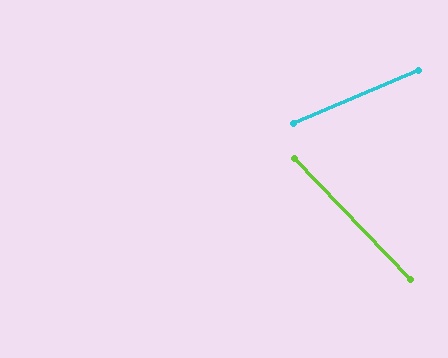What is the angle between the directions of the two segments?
Approximately 69 degrees.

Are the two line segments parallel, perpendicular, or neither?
Neither parallel nor perpendicular — they differ by about 69°.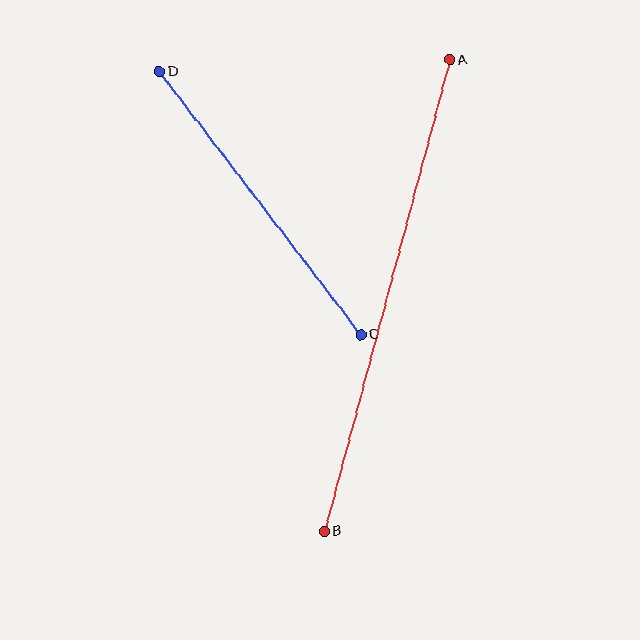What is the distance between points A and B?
The distance is approximately 488 pixels.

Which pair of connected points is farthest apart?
Points A and B are farthest apart.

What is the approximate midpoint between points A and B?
The midpoint is at approximately (387, 296) pixels.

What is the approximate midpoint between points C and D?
The midpoint is at approximately (260, 203) pixels.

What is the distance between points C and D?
The distance is approximately 332 pixels.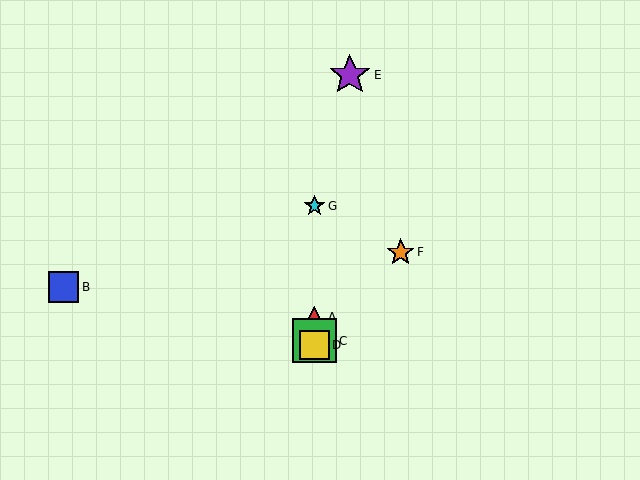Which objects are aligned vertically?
Objects A, C, D, G are aligned vertically.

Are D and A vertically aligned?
Yes, both are at x≈314.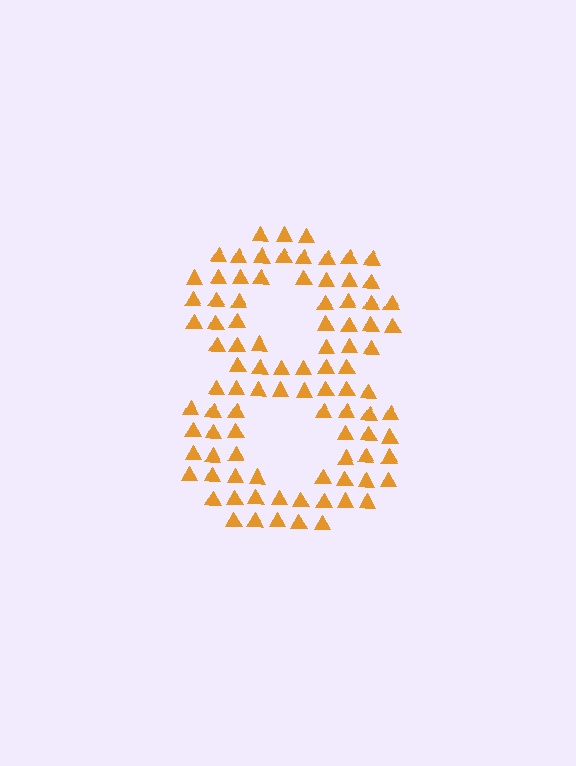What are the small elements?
The small elements are triangles.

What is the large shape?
The large shape is the digit 8.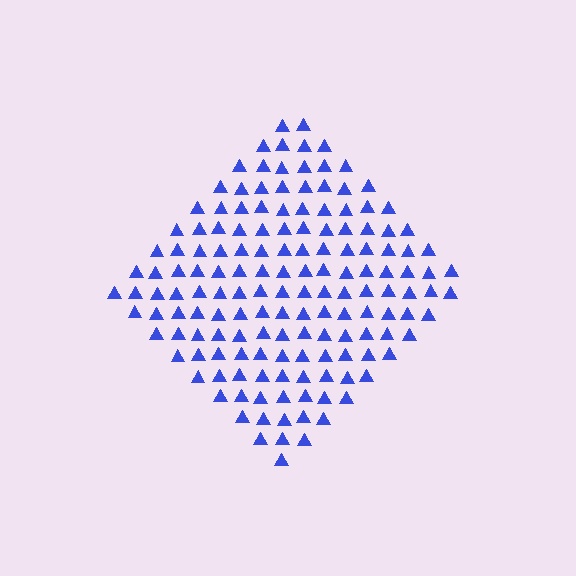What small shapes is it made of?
It is made of small triangles.